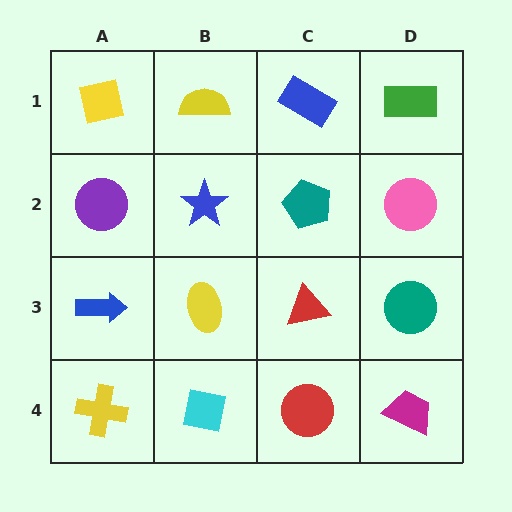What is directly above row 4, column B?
A yellow ellipse.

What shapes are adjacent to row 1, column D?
A pink circle (row 2, column D), a blue rectangle (row 1, column C).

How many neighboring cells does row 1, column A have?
2.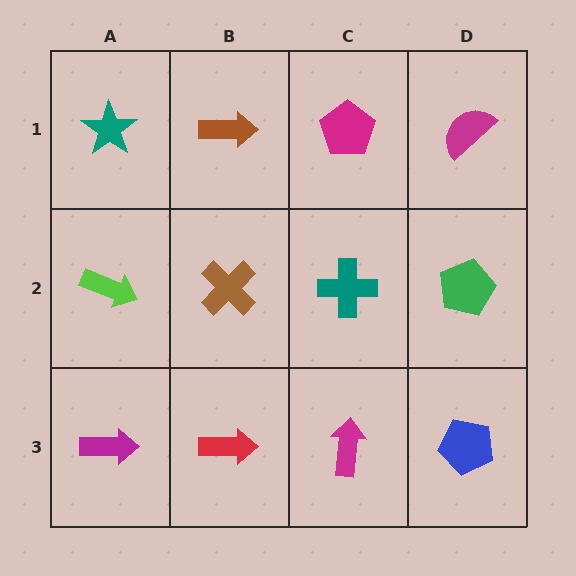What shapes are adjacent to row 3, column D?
A green pentagon (row 2, column D), a magenta arrow (row 3, column C).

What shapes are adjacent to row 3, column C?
A teal cross (row 2, column C), a red arrow (row 3, column B), a blue pentagon (row 3, column D).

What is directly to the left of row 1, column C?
A brown arrow.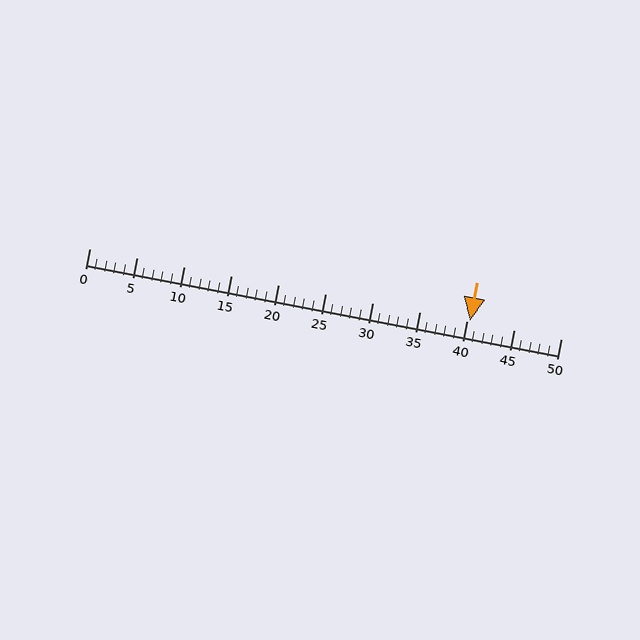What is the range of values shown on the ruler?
The ruler shows values from 0 to 50.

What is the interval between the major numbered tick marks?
The major tick marks are spaced 5 units apart.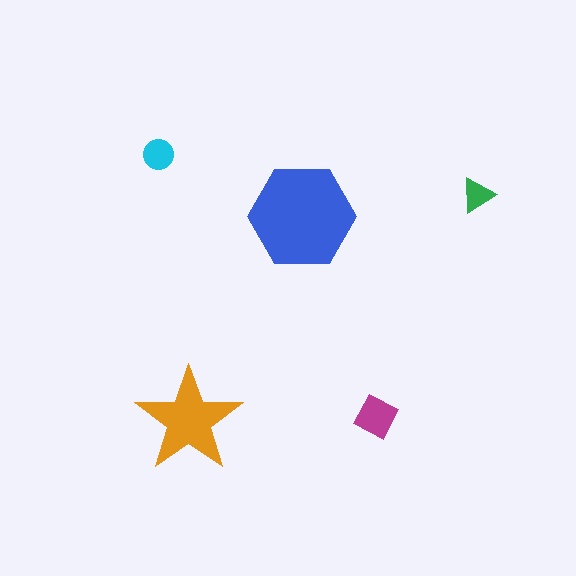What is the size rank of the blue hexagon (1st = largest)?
1st.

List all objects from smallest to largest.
The green triangle, the cyan circle, the magenta diamond, the orange star, the blue hexagon.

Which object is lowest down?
The orange star is bottommost.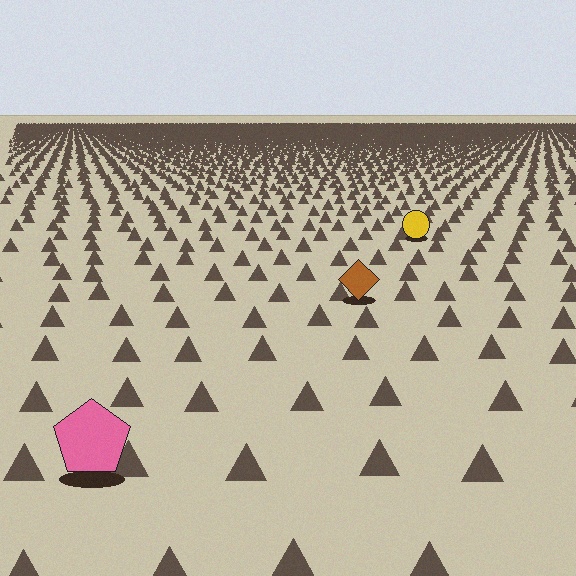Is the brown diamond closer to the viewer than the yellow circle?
Yes. The brown diamond is closer — you can tell from the texture gradient: the ground texture is coarser near it.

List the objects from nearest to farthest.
From nearest to farthest: the pink pentagon, the brown diamond, the yellow circle.